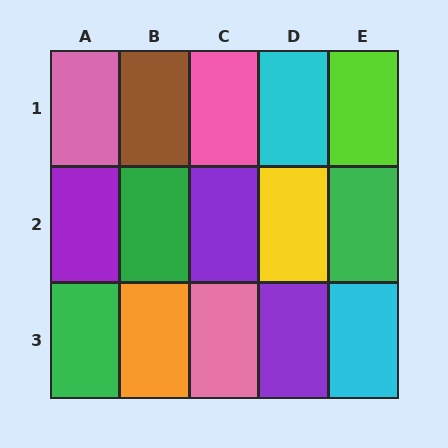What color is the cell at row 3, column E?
Cyan.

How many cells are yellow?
1 cell is yellow.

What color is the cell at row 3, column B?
Orange.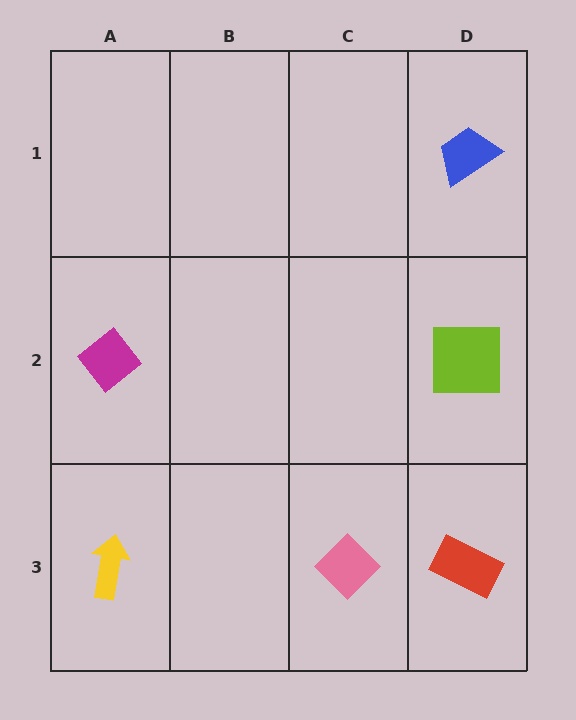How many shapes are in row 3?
3 shapes.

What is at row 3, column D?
A red rectangle.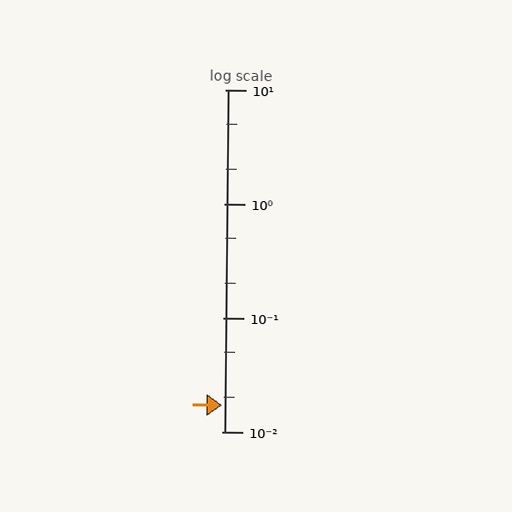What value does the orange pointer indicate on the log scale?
The pointer indicates approximately 0.017.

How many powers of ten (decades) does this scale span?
The scale spans 3 decades, from 0.01 to 10.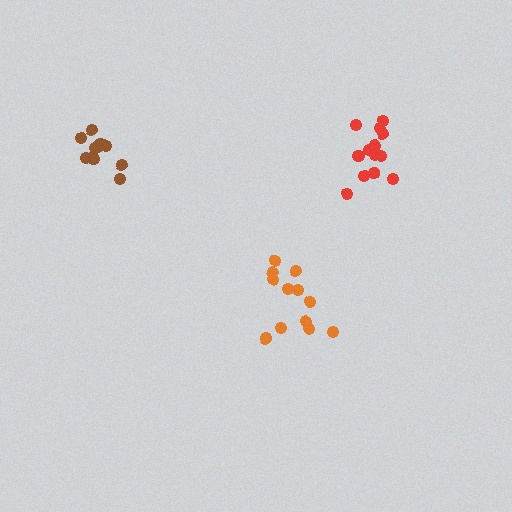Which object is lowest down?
The orange cluster is bottommost.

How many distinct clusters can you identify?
There are 3 distinct clusters.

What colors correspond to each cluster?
The clusters are colored: red, orange, brown.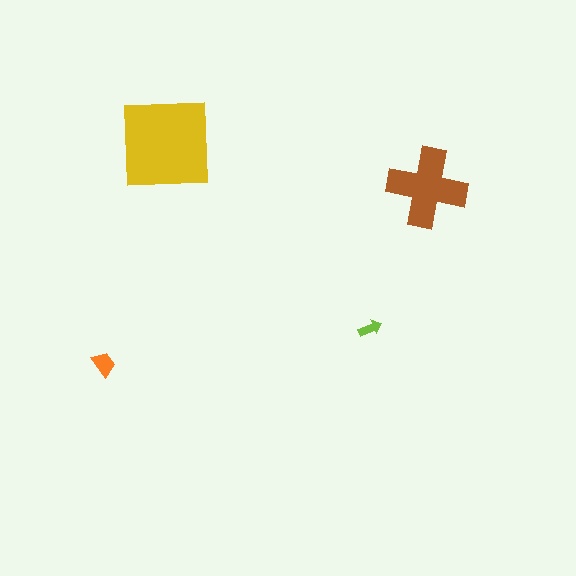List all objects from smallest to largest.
The lime arrow, the orange trapezoid, the brown cross, the yellow square.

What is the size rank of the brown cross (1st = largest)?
2nd.